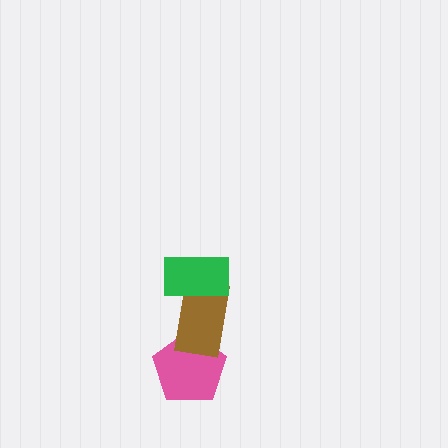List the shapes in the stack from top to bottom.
From top to bottom: the green rectangle, the brown rectangle, the pink pentagon.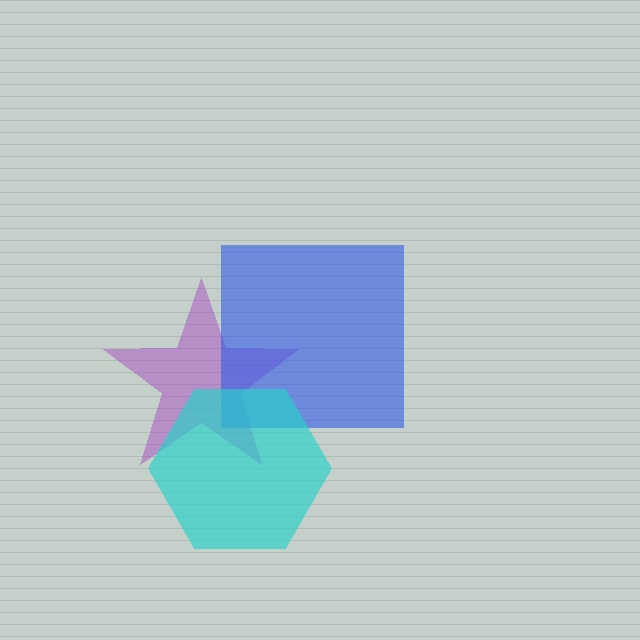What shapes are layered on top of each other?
The layered shapes are: a purple star, a blue square, a cyan hexagon.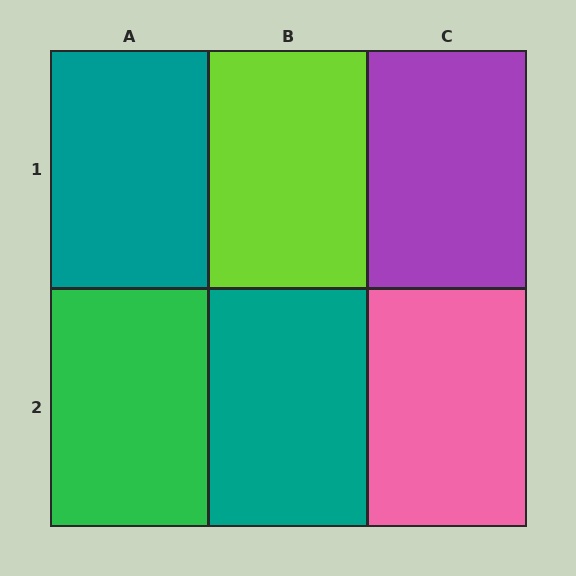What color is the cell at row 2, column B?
Teal.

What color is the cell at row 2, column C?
Pink.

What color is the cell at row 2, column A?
Green.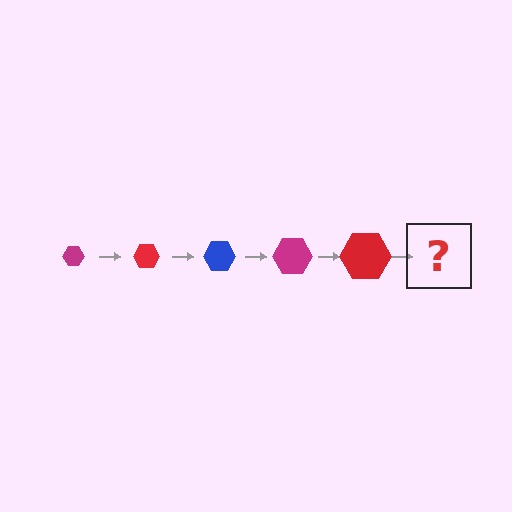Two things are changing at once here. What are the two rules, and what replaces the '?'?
The two rules are that the hexagon grows larger each step and the color cycles through magenta, red, and blue. The '?' should be a blue hexagon, larger than the previous one.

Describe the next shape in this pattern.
It should be a blue hexagon, larger than the previous one.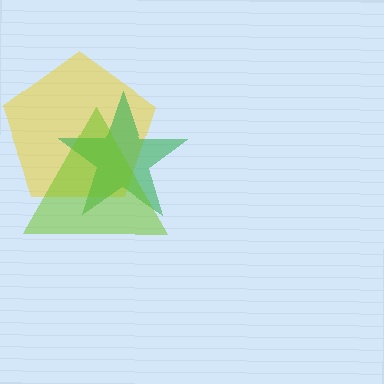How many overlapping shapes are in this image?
There are 3 overlapping shapes in the image.